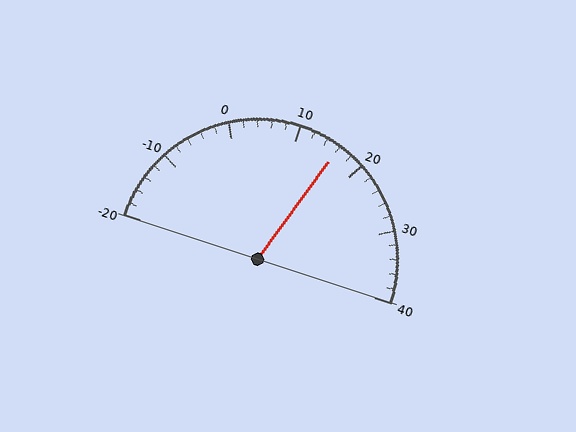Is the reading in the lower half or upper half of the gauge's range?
The reading is in the upper half of the range (-20 to 40).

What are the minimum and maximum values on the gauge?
The gauge ranges from -20 to 40.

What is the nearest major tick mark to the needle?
The nearest major tick mark is 20.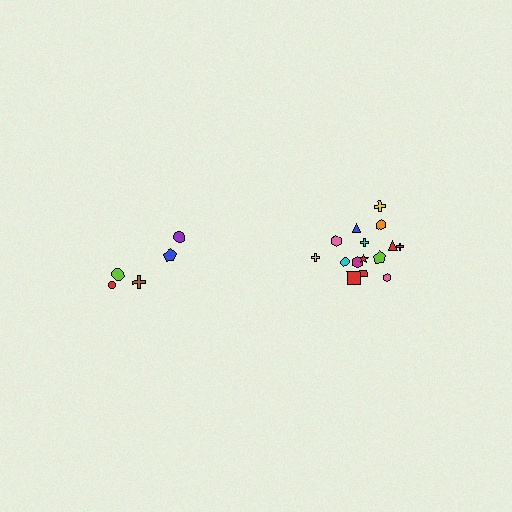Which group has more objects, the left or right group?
The right group.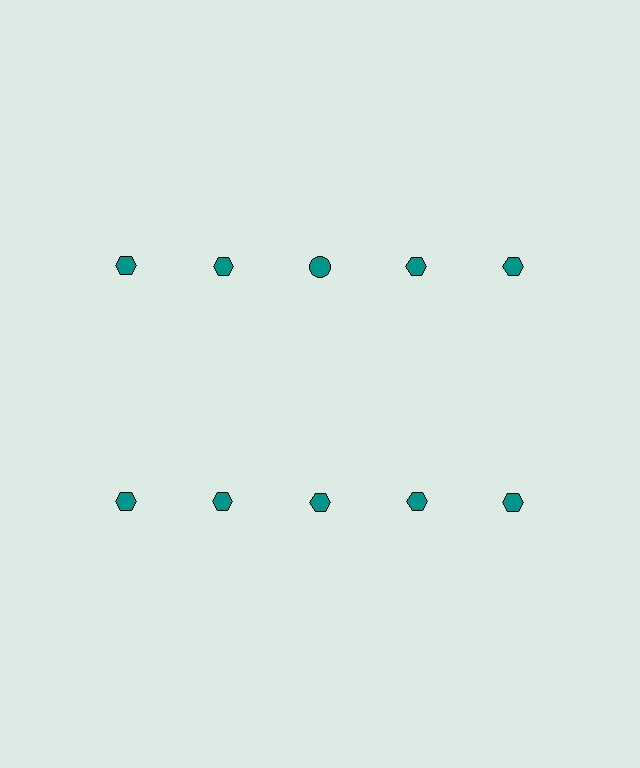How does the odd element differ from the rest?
It has a different shape: circle instead of hexagon.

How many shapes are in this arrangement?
There are 10 shapes arranged in a grid pattern.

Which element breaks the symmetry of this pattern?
The teal circle in the top row, center column breaks the symmetry. All other shapes are teal hexagons.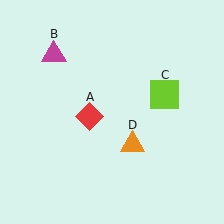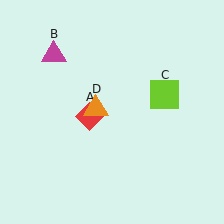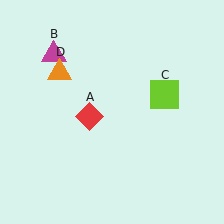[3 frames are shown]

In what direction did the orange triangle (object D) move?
The orange triangle (object D) moved up and to the left.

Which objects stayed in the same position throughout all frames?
Red diamond (object A) and magenta triangle (object B) and lime square (object C) remained stationary.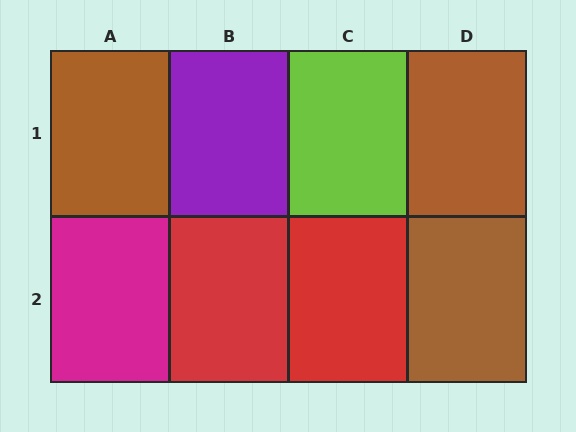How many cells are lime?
1 cell is lime.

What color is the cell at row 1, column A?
Brown.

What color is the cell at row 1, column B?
Purple.